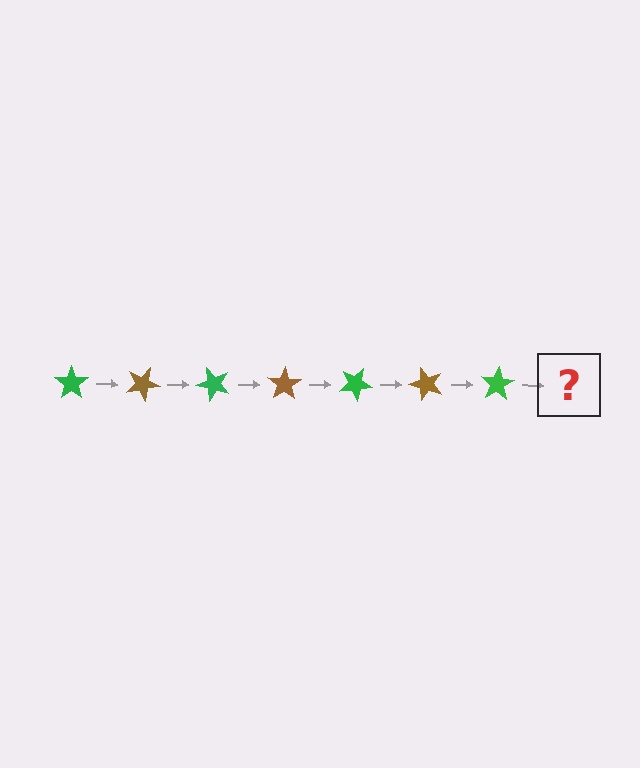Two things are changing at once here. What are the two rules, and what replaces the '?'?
The two rules are that it rotates 25 degrees each step and the color cycles through green and brown. The '?' should be a brown star, rotated 175 degrees from the start.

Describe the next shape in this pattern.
It should be a brown star, rotated 175 degrees from the start.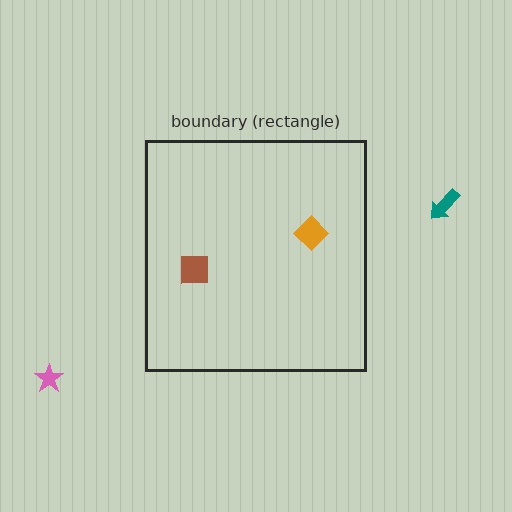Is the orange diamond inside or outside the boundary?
Inside.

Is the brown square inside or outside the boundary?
Inside.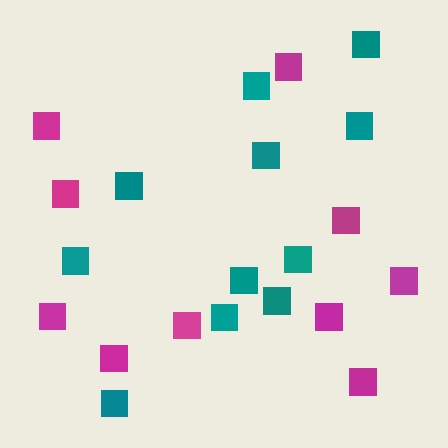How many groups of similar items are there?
There are 2 groups: one group of magenta squares (10) and one group of teal squares (11).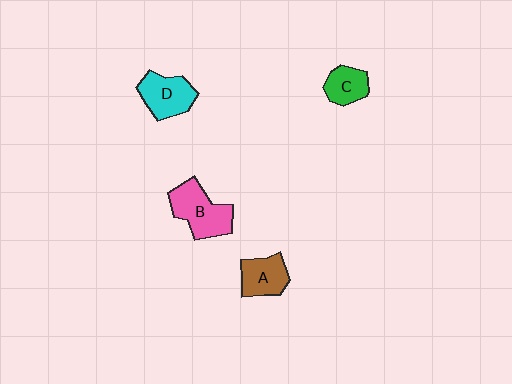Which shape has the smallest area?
Shape C (green).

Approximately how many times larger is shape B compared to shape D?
Approximately 1.2 times.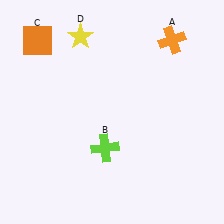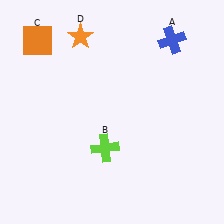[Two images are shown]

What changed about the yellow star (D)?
In Image 1, D is yellow. In Image 2, it changed to orange.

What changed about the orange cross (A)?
In Image 1, A is orange. In Image 2, it changed to blue.